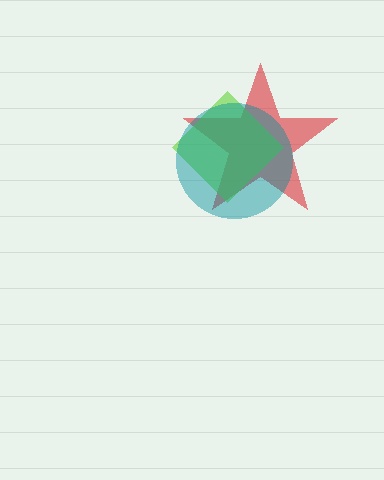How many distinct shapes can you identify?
There are 3 distinct shapes: a red star, a lime diamond, a teal circle.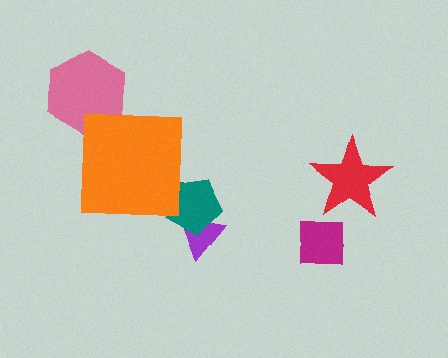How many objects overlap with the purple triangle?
1 object overlaps with the purple triangle.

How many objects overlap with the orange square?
0 objects overlap with the orange square.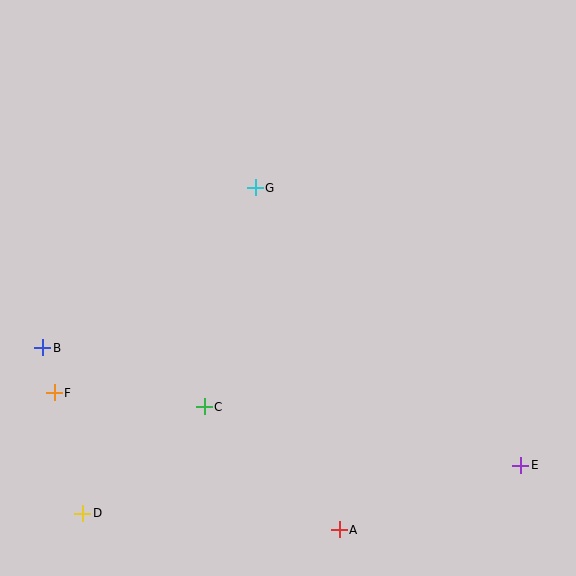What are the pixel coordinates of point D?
Point D is at (83, 513).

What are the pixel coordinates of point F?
Point F is at (54, 393).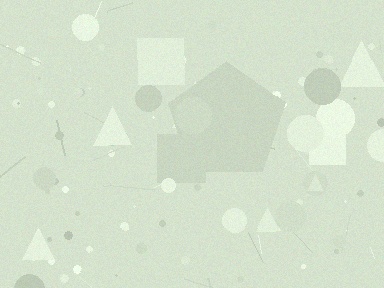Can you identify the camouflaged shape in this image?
The camouflaged shape is a pentagon.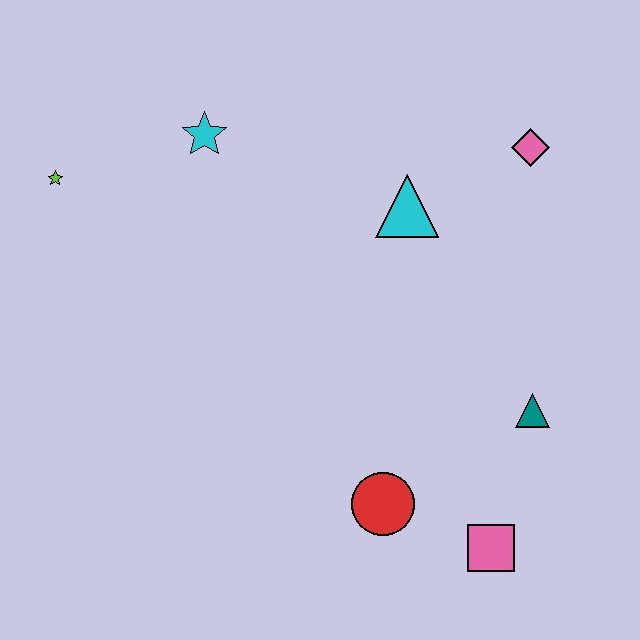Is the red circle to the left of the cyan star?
No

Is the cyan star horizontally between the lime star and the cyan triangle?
Yes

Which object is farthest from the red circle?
The lime star is farthest from the red circle.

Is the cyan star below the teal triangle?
No